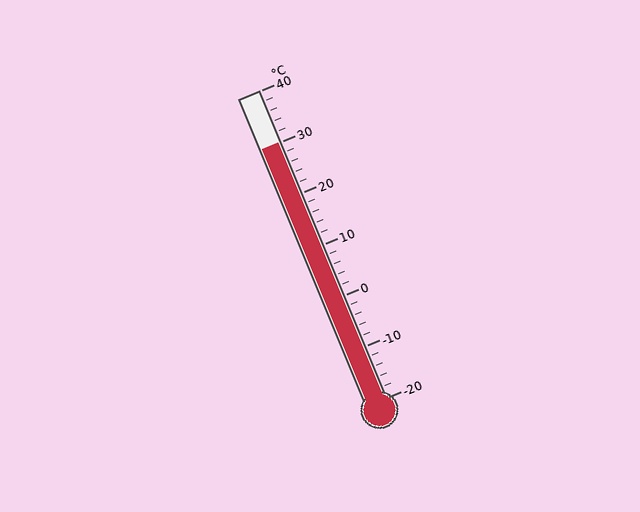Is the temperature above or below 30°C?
The temperature is at 30°C.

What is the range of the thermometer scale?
The thermometer scale ranges from -20°C to 40°C.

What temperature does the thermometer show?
The thermometer shows approximately 30°C.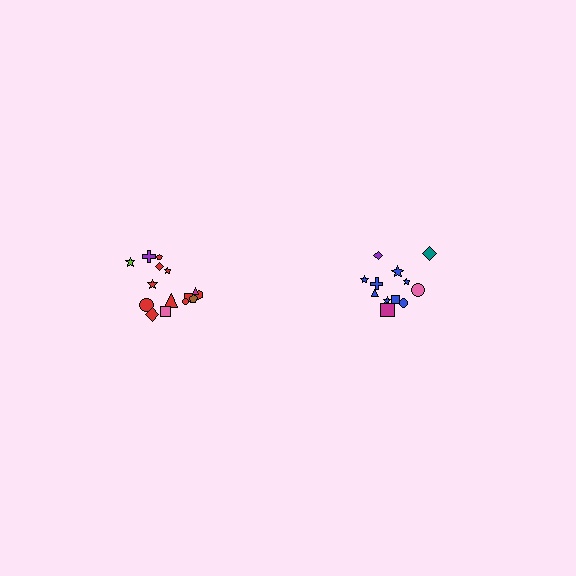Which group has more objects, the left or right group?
The left group.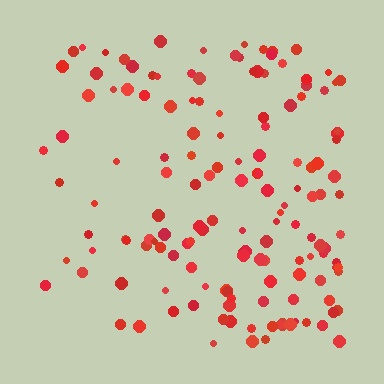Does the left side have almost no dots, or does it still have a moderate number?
Still a moderate number, just noticeably fewer than the right.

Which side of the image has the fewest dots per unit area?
The left.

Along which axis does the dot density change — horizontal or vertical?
Horizontal.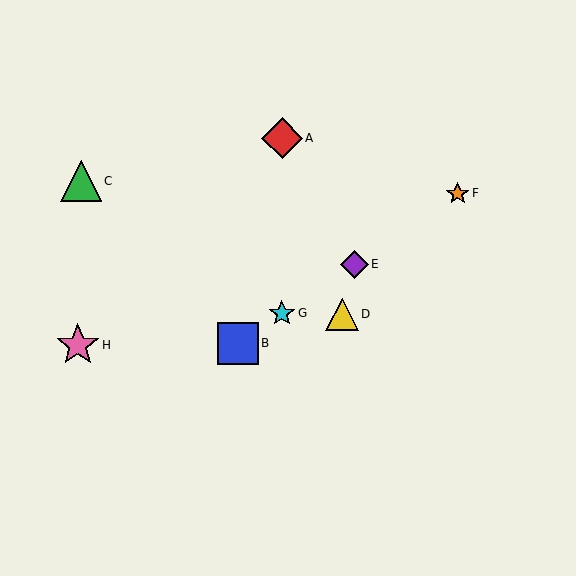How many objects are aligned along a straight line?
4 objects (B, E, F, G) are aligned along a straight line.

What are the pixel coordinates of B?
Object B is at (238, 343).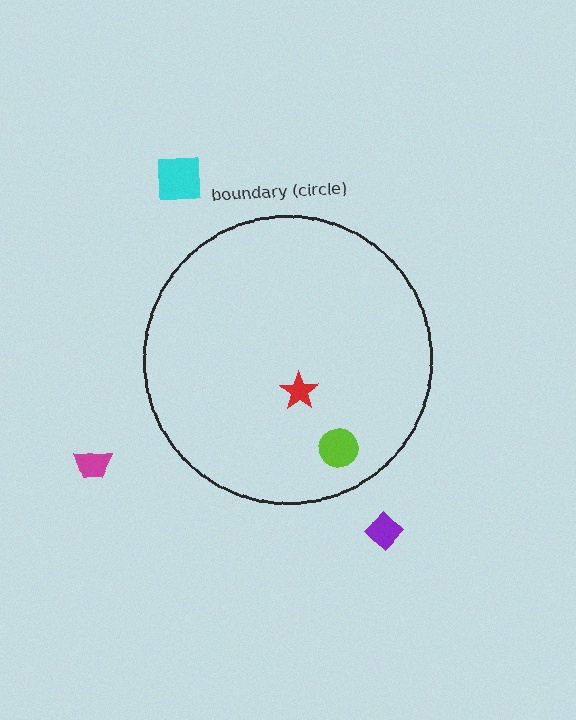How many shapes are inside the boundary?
2 inside, 3 outside.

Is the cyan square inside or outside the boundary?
Outside.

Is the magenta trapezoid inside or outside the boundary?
Outside.